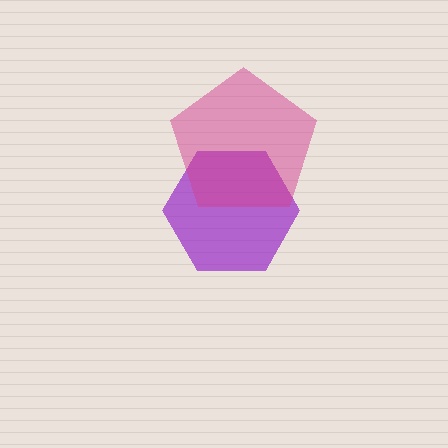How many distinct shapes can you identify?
There are 2 distinct shapes: a purple hexagon, a magenta pentagon.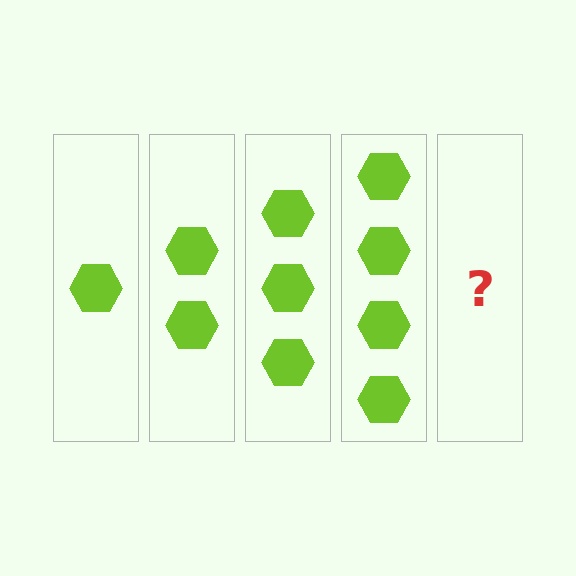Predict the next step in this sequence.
The next step is 5 hexagons.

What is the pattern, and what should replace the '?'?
The pattern is that each step adds one more hexagon. The '?' should be 5 hexagons.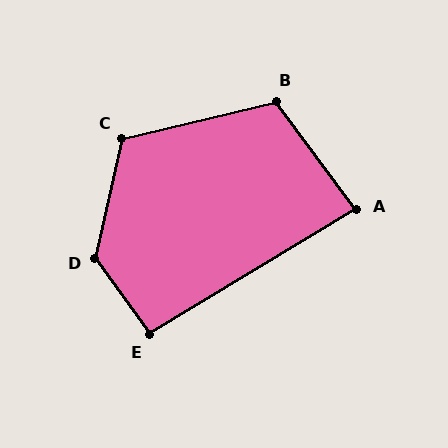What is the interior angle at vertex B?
Approximately 113 degrees (obtuse).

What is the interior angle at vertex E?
Approximately 94 degrees (approximately right).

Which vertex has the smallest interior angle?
A, at approximately 85 degrees.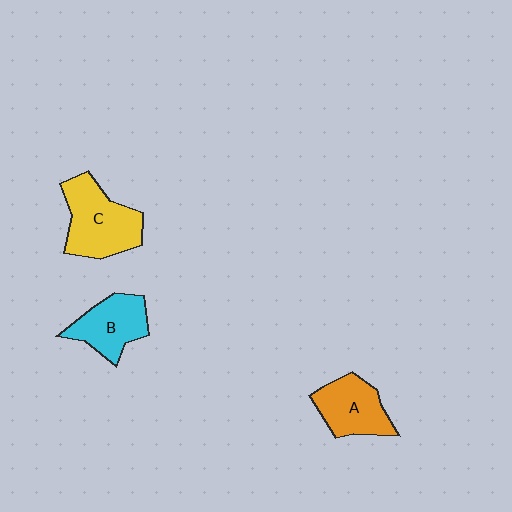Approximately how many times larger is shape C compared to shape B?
Approximately 1.3 times.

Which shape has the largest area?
Shape C (yellow).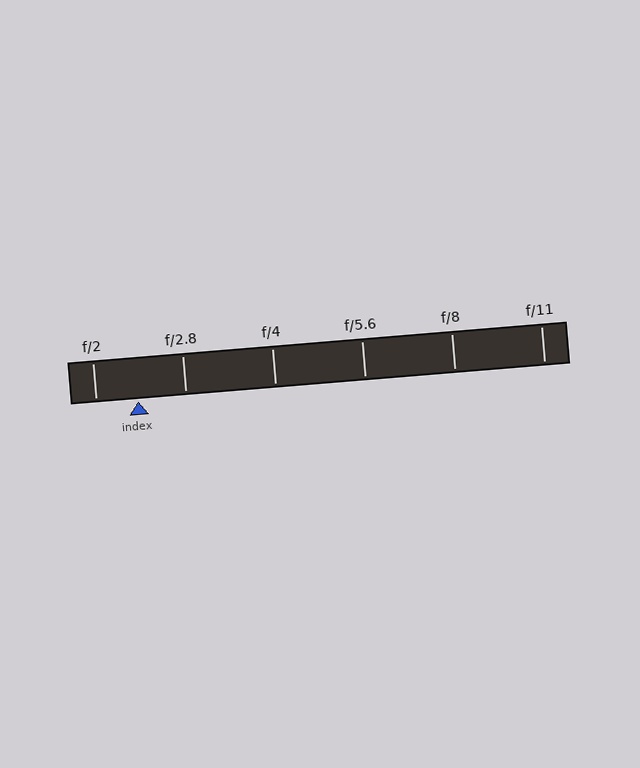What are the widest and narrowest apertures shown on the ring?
The widest aperture shown is f/2 and the narrowest is f/11.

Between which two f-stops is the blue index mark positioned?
The index mark is between f/2 and f/2.8.